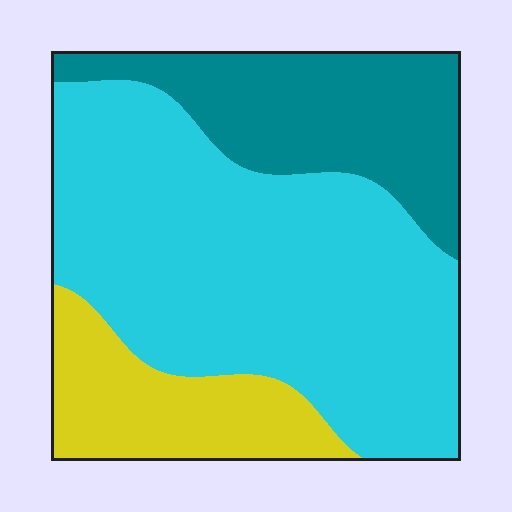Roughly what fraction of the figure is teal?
Teal takes up between a sixth and a third of the figure.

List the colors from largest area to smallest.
From largest to smallest: cyan, teal, yellow.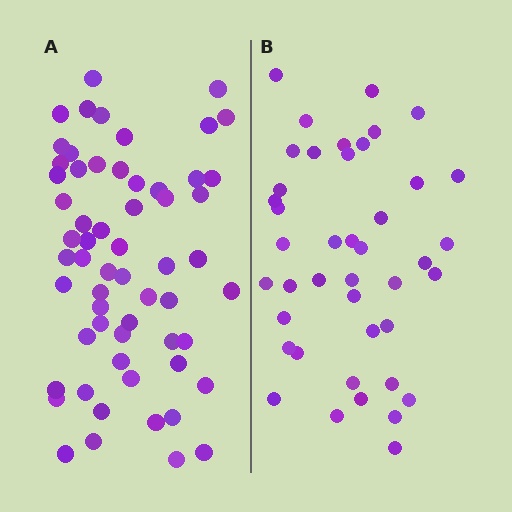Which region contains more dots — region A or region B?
Region A (the left region) has more dots.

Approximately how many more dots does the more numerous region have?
Region A has approximately 20 more dots than region B.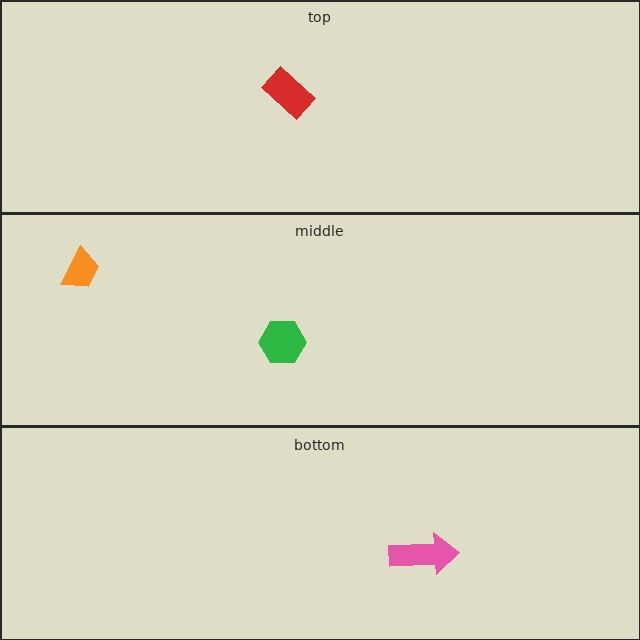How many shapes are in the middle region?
2.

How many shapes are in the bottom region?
1.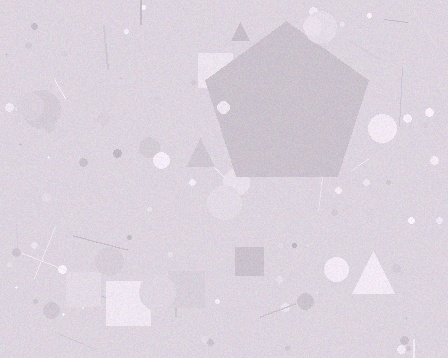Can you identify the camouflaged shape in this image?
The camouflaged shape is a pentagon.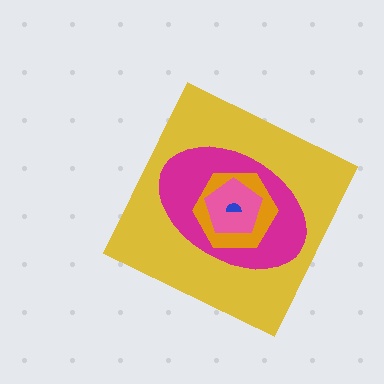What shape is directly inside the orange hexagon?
The pink pentagon.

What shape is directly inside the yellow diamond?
The magenta ellipse.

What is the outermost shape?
The yellow diamond.